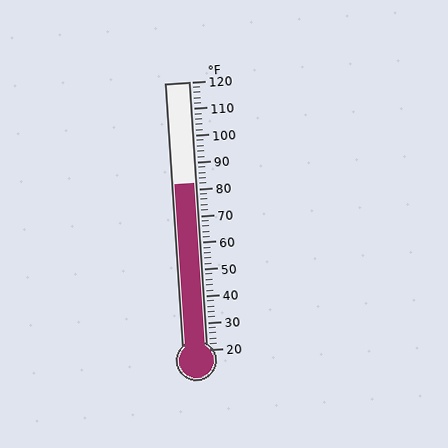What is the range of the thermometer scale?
The thermometer scale ranges from 20°F to 120°F.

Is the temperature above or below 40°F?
The temperature is above 40°F.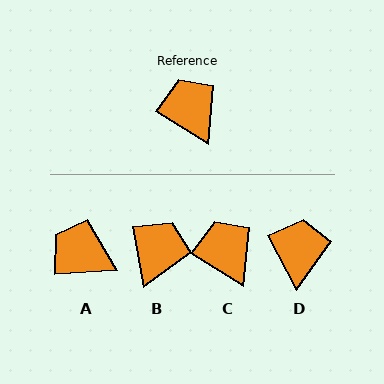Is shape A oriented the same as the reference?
No, it is off by about 35 degrees.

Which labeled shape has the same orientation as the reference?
C.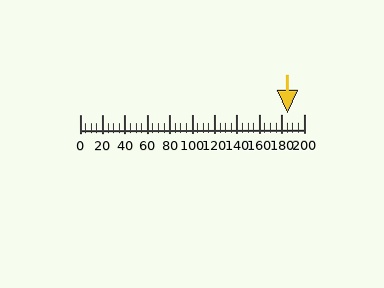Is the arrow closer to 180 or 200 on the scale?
The arrow is closer to 180.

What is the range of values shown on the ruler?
The ruler shows values from 0 to 200.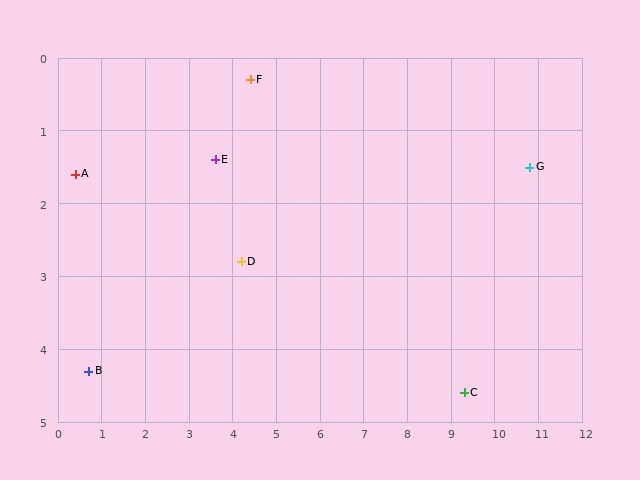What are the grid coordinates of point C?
Point C is at approximately (9.3, 4.6).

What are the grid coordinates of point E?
Point E is at approximately (3.6, 1.4).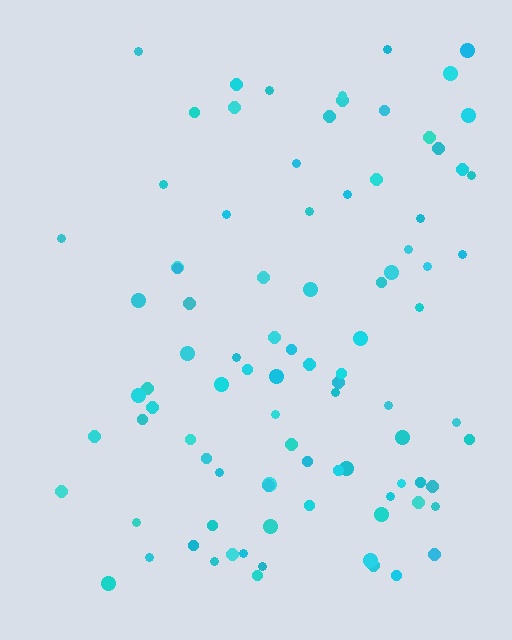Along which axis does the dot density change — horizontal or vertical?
Horizontal.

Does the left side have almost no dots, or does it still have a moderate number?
Still a moderate number, just noticeably fewer than the right.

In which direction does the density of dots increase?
From left to right, with the right side densest.